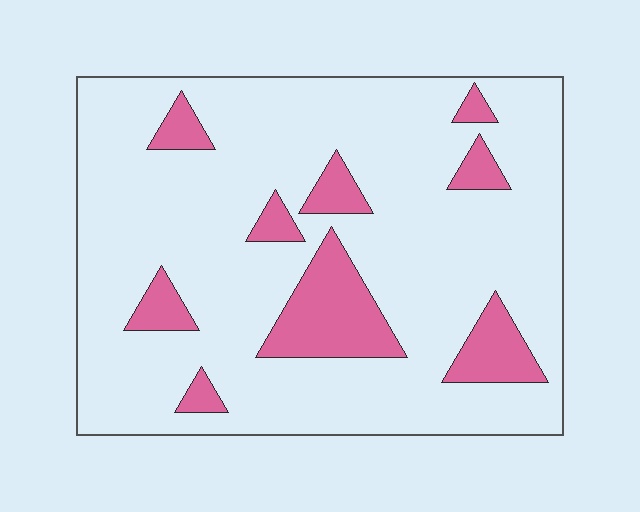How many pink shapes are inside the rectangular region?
9.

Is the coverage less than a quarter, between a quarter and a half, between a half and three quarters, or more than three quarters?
Less than a quarter.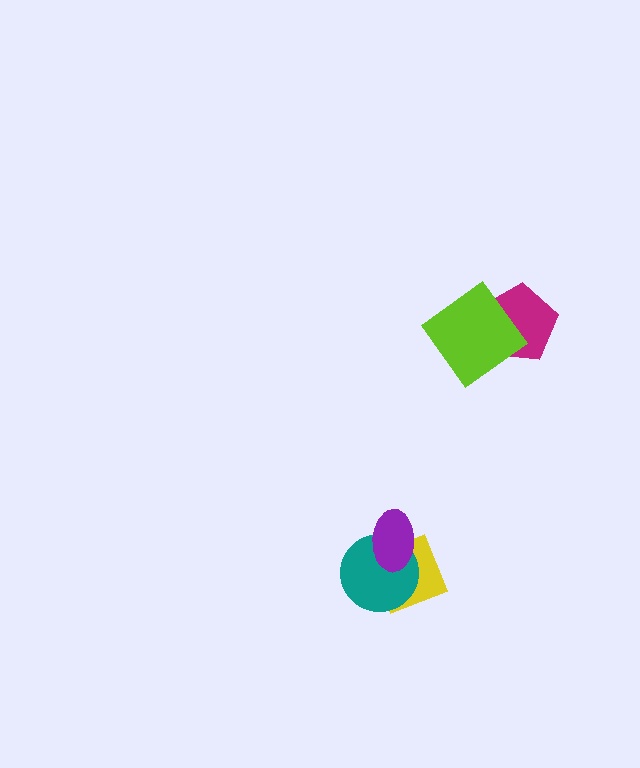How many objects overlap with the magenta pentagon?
1 object overlaps with the magenta pentagon.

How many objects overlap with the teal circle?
2 objects overlap with the teal circle.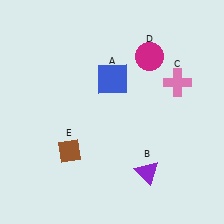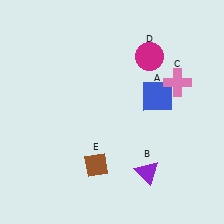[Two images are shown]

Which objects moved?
The objects that moved are: the blue square (A), the brown diamond (E).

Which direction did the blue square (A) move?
The blue square (A) moved right.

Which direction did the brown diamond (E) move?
The brown diamond (E) moved right.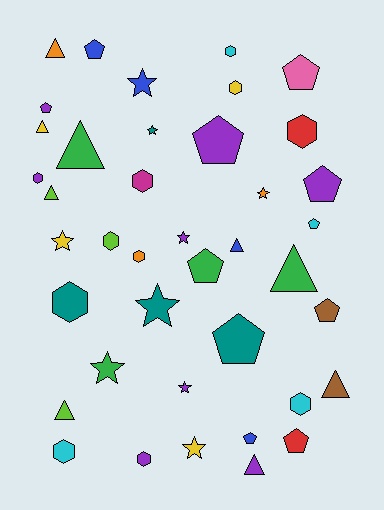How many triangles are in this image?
There are 9 triangles.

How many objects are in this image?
There are 40 objects.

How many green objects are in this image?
There are 4 green objects.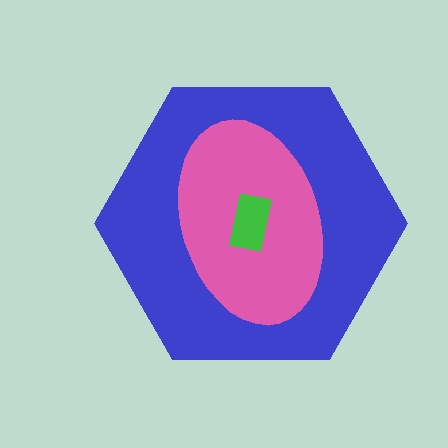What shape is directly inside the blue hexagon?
The pink ellipse.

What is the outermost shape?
The blue hexagon.